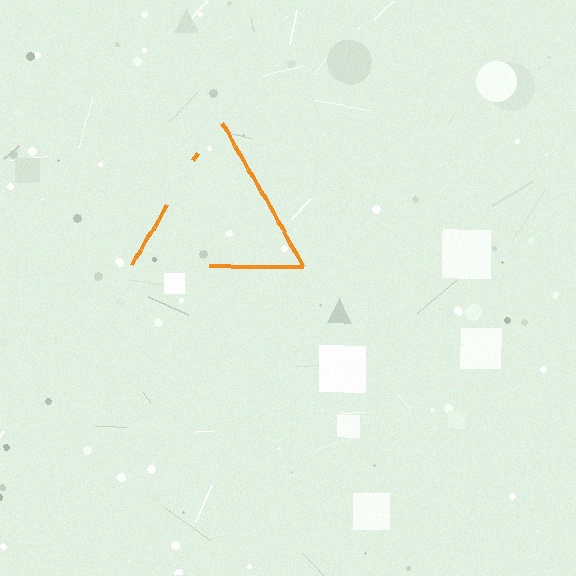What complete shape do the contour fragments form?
The contour fragments form a triangle.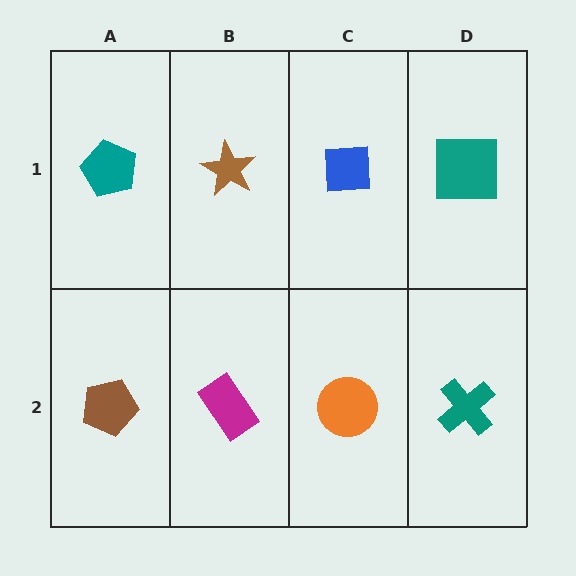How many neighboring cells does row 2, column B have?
3.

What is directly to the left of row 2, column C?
A magenta rectangle.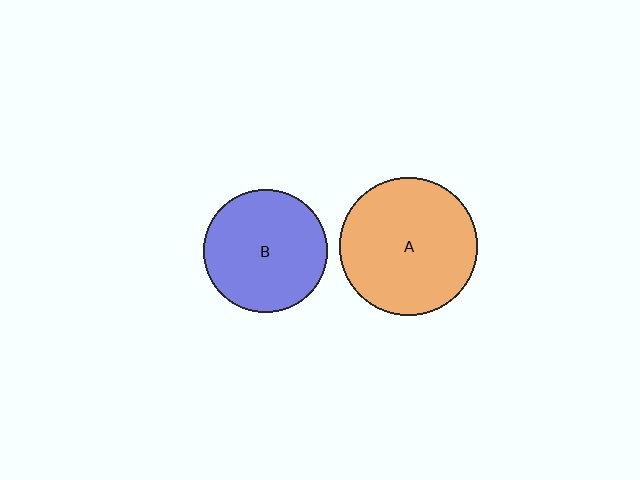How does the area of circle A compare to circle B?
Approximately 1.3 times.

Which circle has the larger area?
Circle A (orange).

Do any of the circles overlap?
No, none of the circles overlap.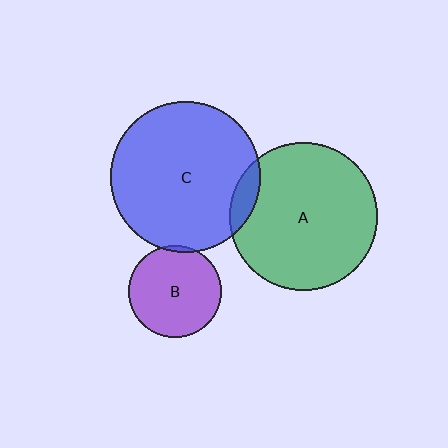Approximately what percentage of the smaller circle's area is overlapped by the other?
Approximately 5%.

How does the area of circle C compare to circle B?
Approximately 2.7 times.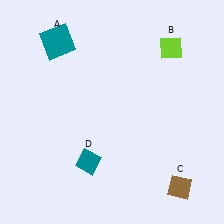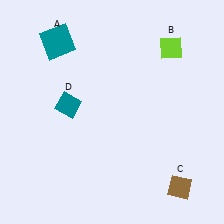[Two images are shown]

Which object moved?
The teal diamond (D) moved up.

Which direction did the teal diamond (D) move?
The teal diamond (D) moved up.